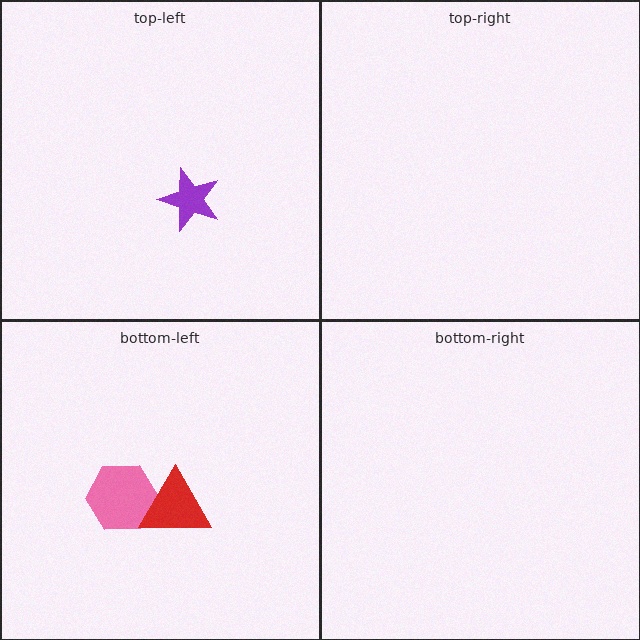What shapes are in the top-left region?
The purple star.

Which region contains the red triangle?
The bottom-left region.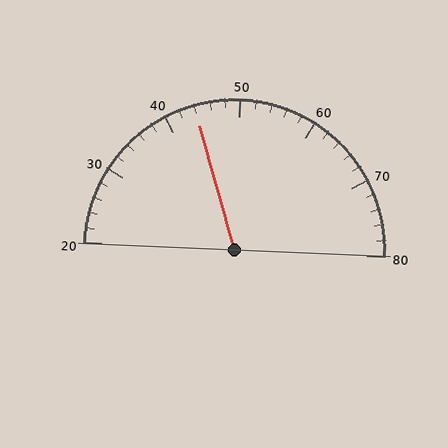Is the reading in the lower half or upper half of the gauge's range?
The reading is in the lower half of the range (20 to 80).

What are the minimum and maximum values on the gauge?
The gauge ranges from 20 to 80.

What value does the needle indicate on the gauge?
The needle indicates approximately 44.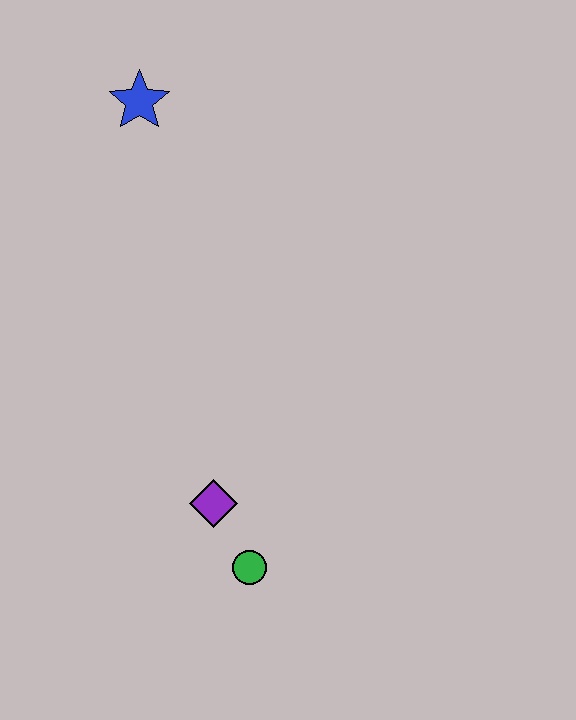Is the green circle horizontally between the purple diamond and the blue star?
No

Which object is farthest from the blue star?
The green circle is farthest from the blue star.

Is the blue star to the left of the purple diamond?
Yes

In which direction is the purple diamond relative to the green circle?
The purple diamond is above the green circle.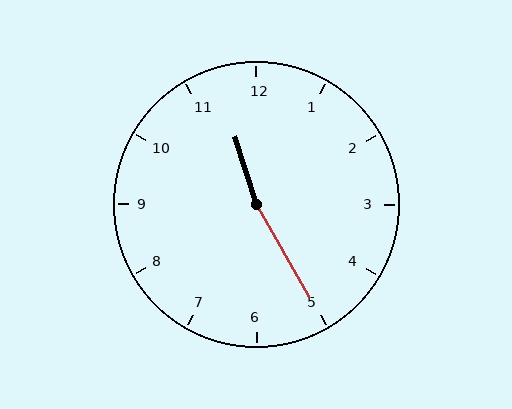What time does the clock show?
11:25.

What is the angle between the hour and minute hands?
Approximately 168 degrees.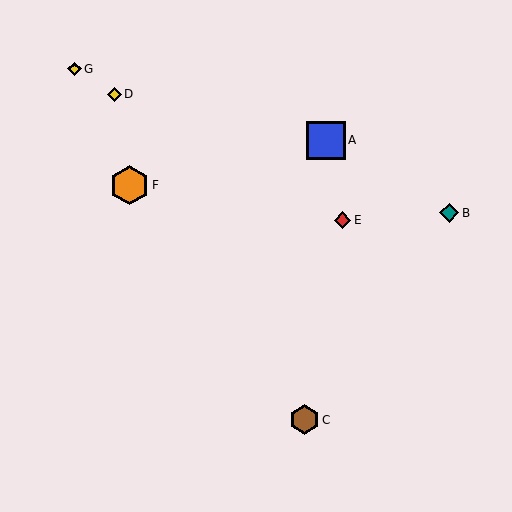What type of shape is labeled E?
Shape E is a red diamond.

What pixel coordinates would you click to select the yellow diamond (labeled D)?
Click at (114, 94) to select the yellow diamond D.